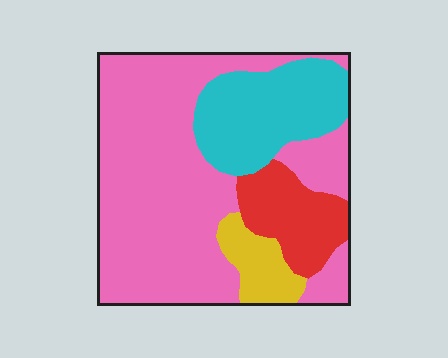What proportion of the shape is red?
Red takes up less than a sixth of the shape.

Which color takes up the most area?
Pink, at roughly 60%.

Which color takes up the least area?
Yellow, at roughly 5%.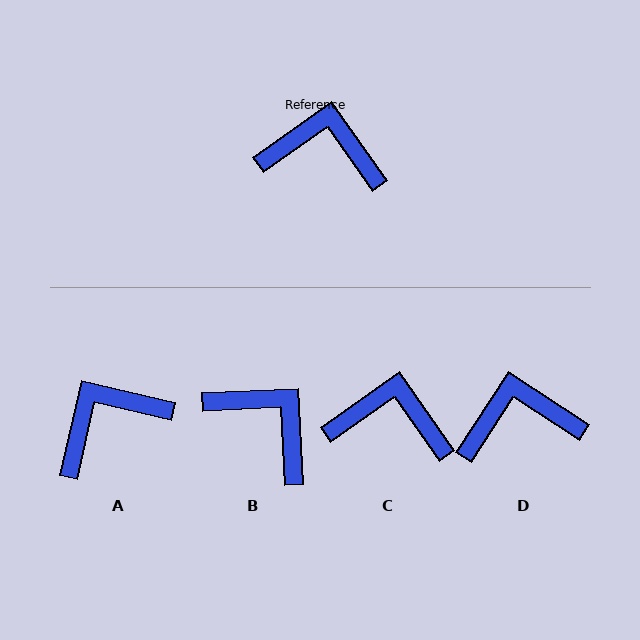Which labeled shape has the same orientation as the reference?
C.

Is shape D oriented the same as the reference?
No, it is off by about 22 degrees.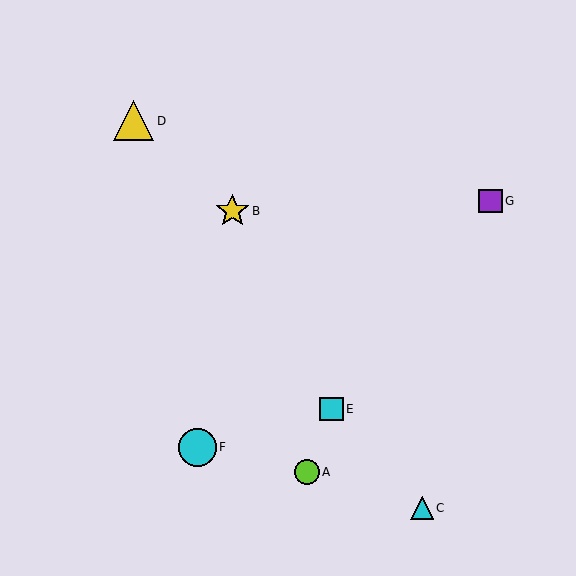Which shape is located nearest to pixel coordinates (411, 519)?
The cyan triangle (labeled C) at (422, 508) is nearest to that location.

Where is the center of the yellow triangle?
The center of the yellow triangle is at (134, 121).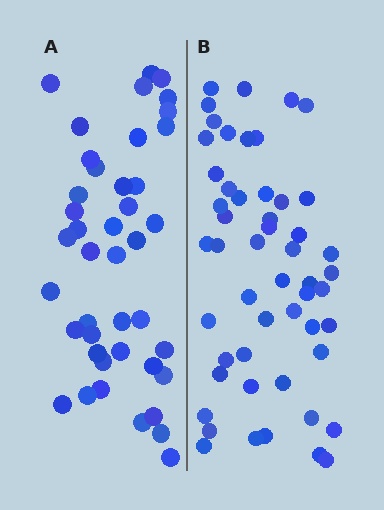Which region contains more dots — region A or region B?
Region B (the right region) has more dots.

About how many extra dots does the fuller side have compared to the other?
Region B has roughly 10 or so more dots than region A.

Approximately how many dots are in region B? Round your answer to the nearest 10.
About 50 dots. (The exact count is 52, which rounds to 50.)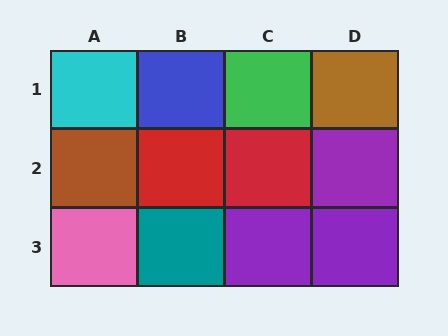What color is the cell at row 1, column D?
Brown.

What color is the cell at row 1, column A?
Cyan.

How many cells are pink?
1 cell is pink.